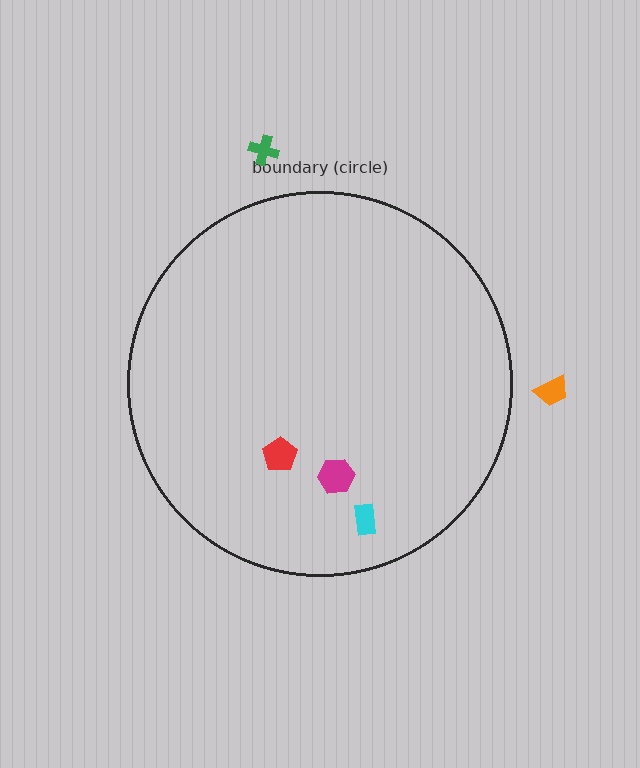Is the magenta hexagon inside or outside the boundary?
Inside.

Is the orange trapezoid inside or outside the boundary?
Outside.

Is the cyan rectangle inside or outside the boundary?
Inside.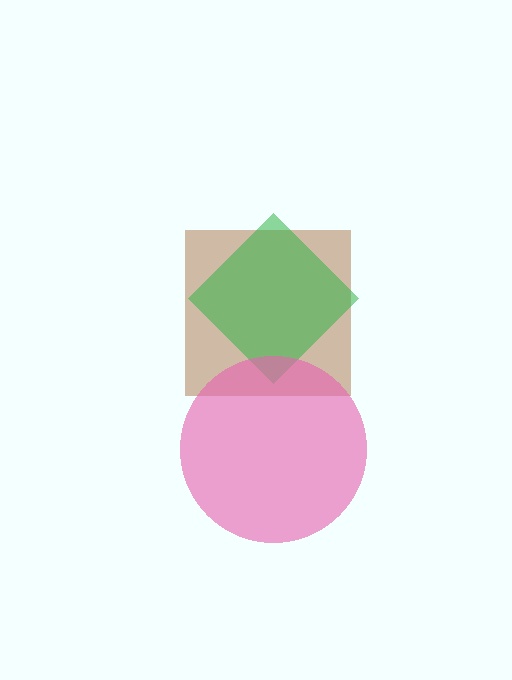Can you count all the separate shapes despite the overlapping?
Yes, there are 3 separate shapes.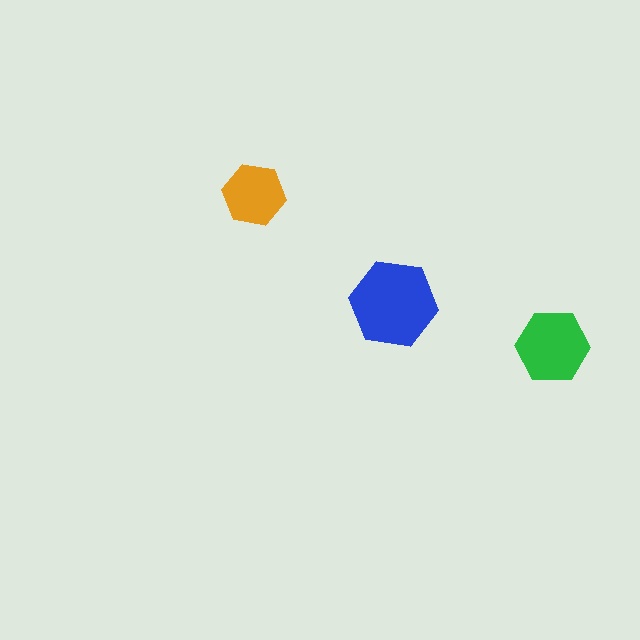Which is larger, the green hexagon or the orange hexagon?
The green one.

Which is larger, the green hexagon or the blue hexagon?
The blue one.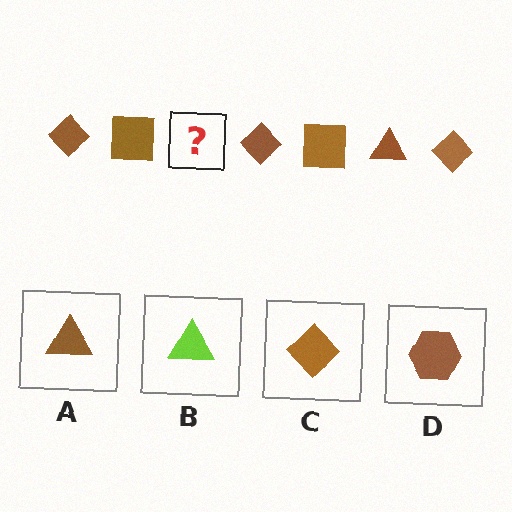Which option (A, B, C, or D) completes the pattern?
A.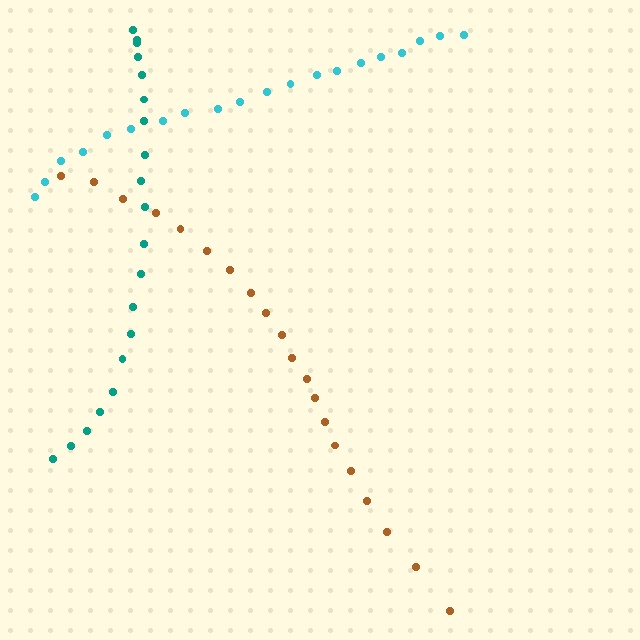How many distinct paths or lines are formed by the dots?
There are 3 distinct paths.